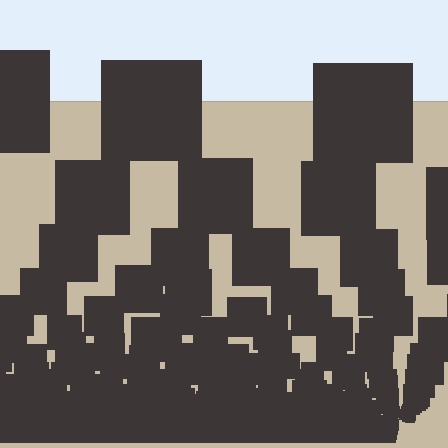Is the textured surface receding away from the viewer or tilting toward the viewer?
The surface appears to tilt toward the viewer. Texture elements get larger and sparser toward the top.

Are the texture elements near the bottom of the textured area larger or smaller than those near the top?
Smaller. The gradient is inverted — elements near the bottom are smaller and denser.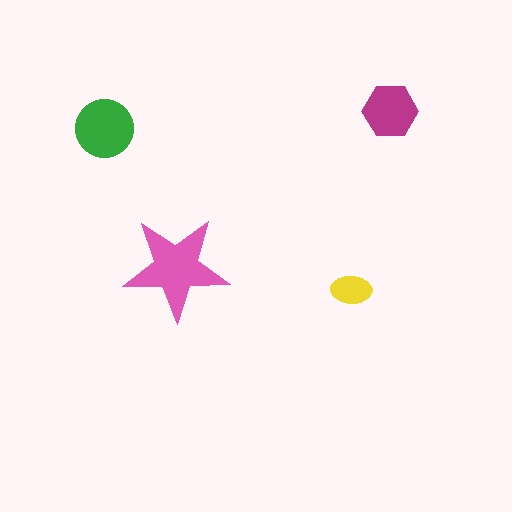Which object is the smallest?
The yellow ellipse.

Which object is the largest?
The pink star.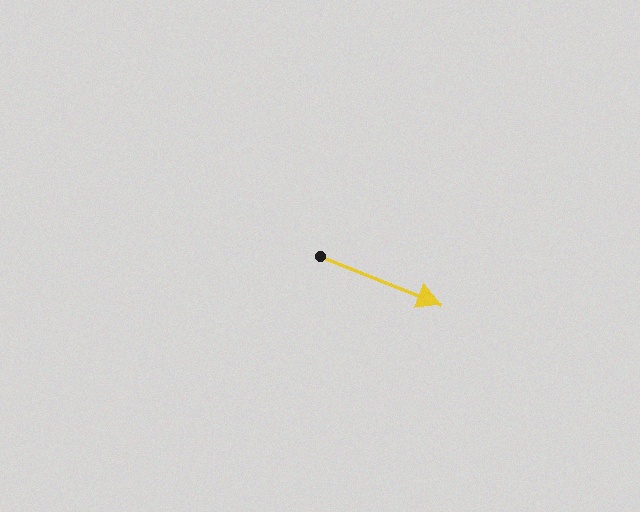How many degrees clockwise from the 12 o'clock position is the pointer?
Approximately 112 degrees.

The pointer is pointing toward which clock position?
Roughly 4 o'clock.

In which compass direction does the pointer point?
East.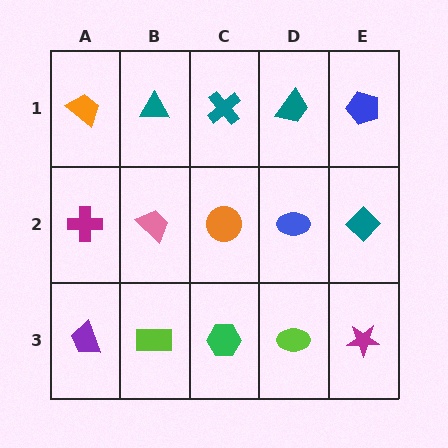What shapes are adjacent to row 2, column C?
A teal cross (row 1, column C), a green hexagon (row 3, column C), a pink trapezoid (row 2, column B), a blue ellipse (row 2, column D).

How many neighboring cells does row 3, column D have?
3.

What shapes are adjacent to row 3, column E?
A teal diamond (row 2, column E), a lime ellipse (row 3, column D).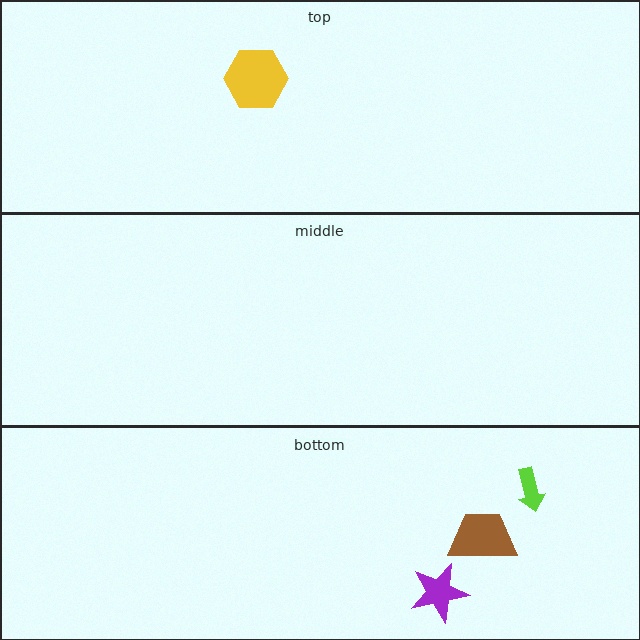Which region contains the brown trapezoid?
The bottom region.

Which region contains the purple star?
The bottom region.